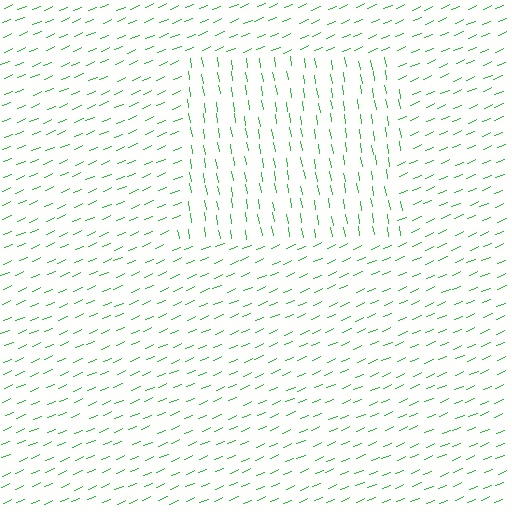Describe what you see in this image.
The image is filled with small green line segments. A rectangle region in the image has lines oriented differently from the surrounding lines, creating a visible texture boundary.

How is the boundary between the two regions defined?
The boundary is defined purely by a change in line orientation (approximately 76 degrees difference). All lines are the same color and thickness.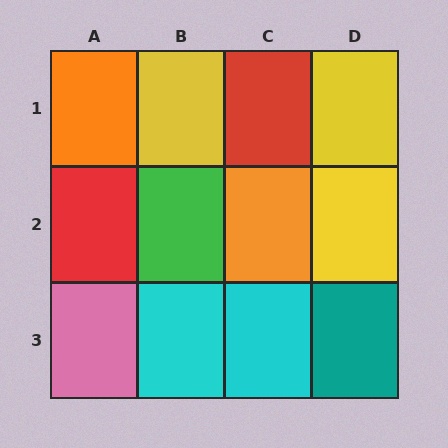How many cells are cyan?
2 cells are cyan.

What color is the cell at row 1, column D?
Yellow.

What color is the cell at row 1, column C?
Red.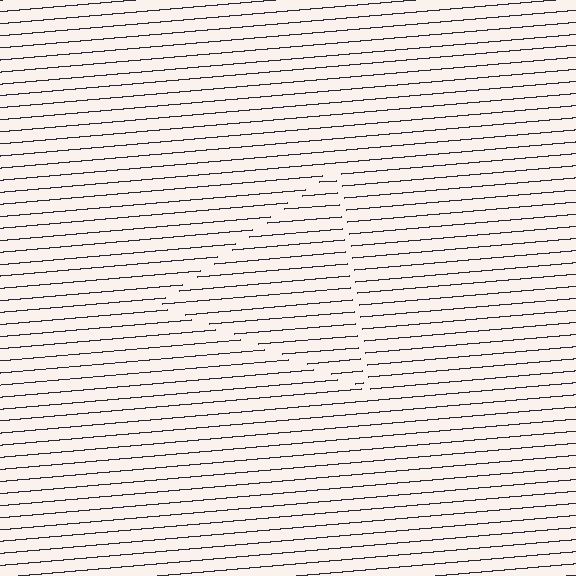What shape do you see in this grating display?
An illusory triangle. The interior of the shape contains the same grating, shifted by half a period — the contour is defined by the phase discontinuity where line-ends from the inner and outer gratings abut.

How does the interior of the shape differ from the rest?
The interior of the shape contains the same grating, shifted by half a period — the contour is defined by the phase discontinuity where line-ends from the inner and outer gratings abut.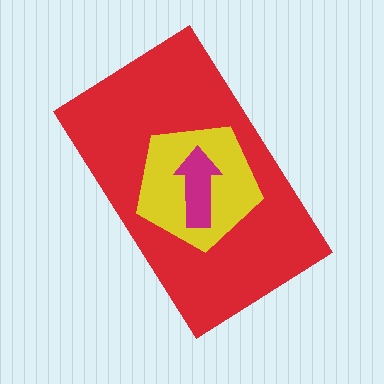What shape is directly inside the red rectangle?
The yellow pentagon.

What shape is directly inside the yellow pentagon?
The magenta arrow.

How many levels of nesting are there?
3.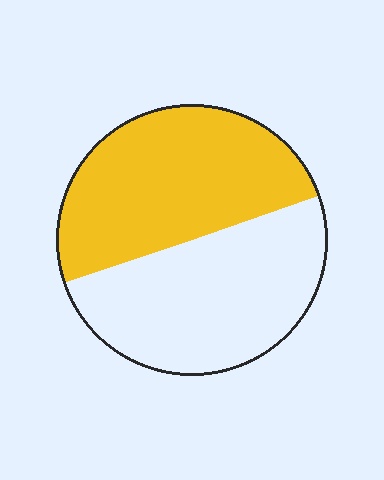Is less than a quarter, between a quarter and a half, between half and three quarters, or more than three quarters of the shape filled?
Between a quarter and a half.